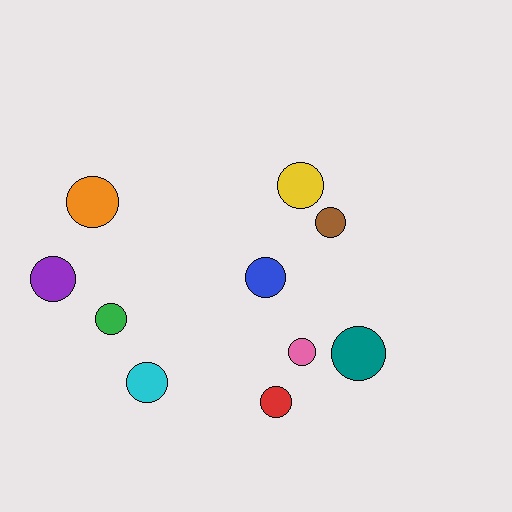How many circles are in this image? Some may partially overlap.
There are 10 circles.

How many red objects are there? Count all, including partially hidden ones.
There is 1 red object.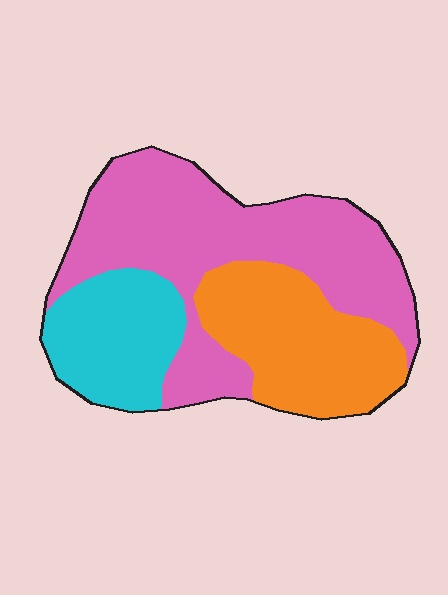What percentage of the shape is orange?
Orange covers about 30% of the shape.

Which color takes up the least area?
Cyan, at roughly 20%.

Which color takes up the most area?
Pink, at roughly 50%.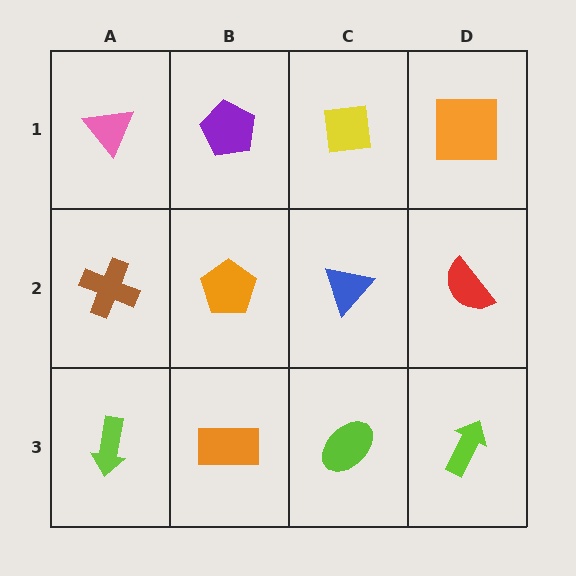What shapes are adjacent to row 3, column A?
A brown cross (row 2, column A), an orange rectangle (row 3, column B).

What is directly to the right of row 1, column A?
A purple pentagon.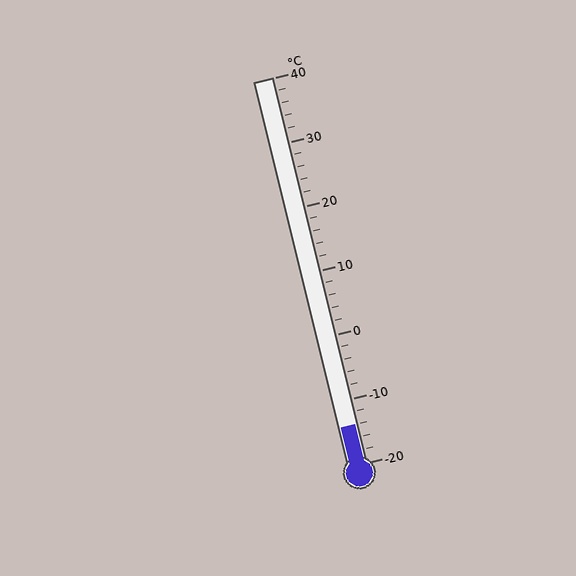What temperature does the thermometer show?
The thermometer shows approximately -14°C.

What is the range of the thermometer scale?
The thermometer scale ranges from -20°C to 40°C.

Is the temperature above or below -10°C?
The temperature is below -10°C.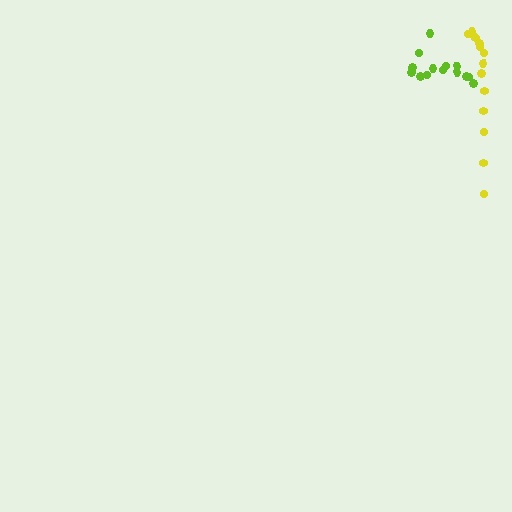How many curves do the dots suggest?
There are 2 distinct paths.